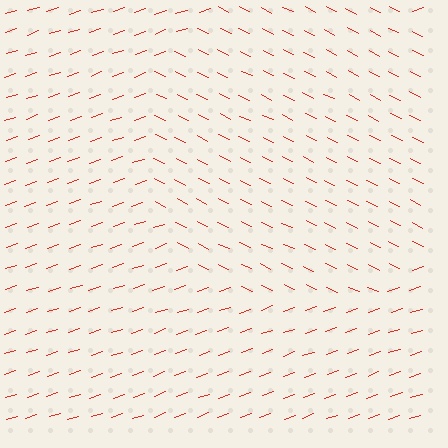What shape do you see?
I see a circle.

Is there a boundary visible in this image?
Yes, there is a texture boundary formed by a change in line orientation.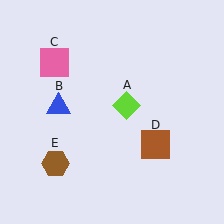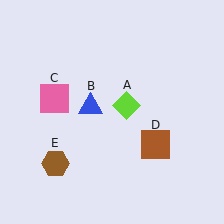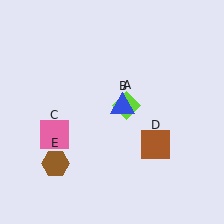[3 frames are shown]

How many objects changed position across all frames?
2 objects changed position: blue triangle (object B), pink square (object C).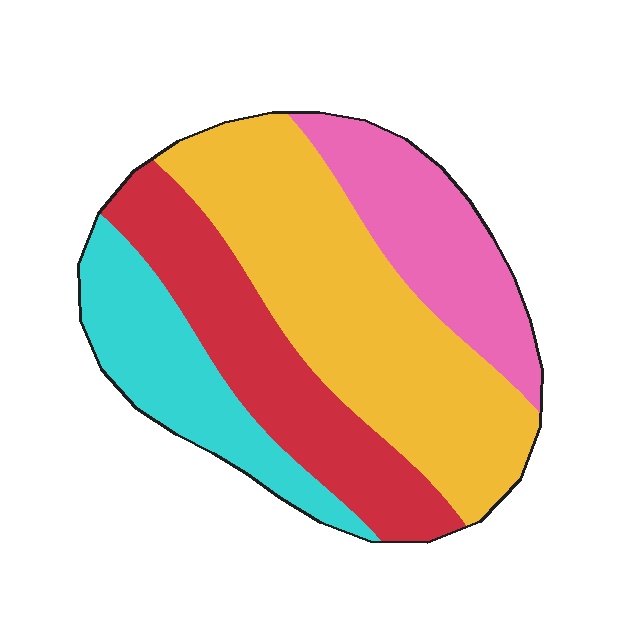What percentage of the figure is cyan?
Cyan takes up less than a quarter of the figure.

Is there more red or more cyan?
Red.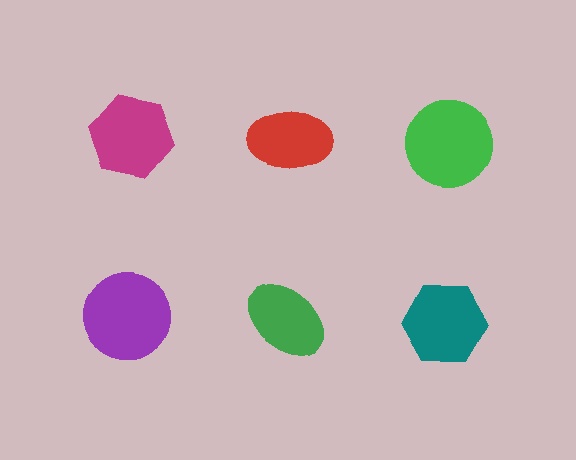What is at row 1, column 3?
A green circle.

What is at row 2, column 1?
A purple circle.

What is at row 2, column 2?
A green ellipse.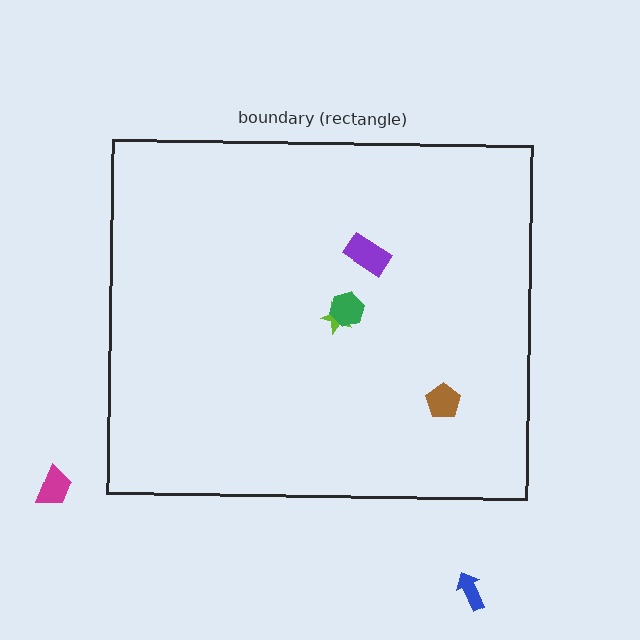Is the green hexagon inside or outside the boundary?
Inside.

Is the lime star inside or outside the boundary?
Inside.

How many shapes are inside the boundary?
4 inside, 2 outside.